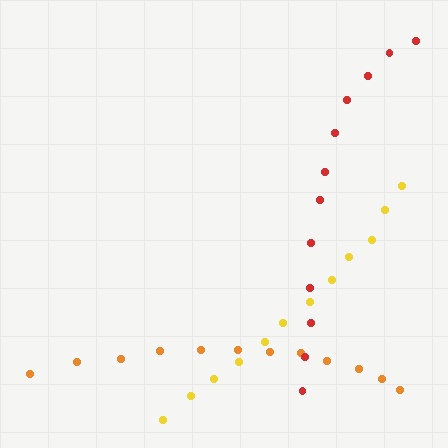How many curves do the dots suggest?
There are 3 distinct paths.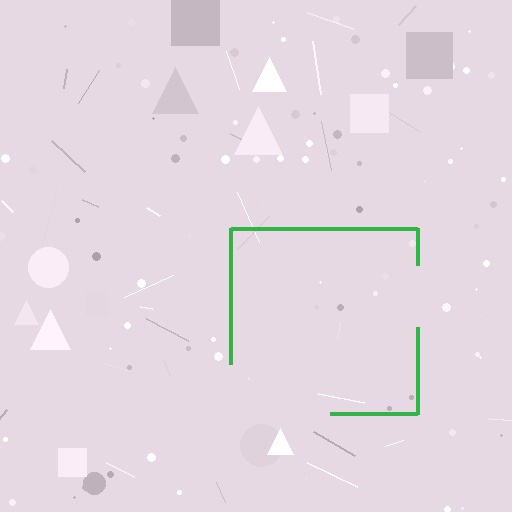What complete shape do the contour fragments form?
The contour fragments form a square.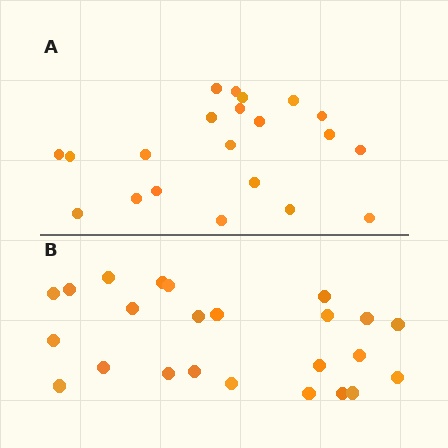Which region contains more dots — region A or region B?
Region B (the bottom region) has more dots.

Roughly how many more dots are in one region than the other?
Region B has just a few more — roughly 2 or 3 more dots than region A.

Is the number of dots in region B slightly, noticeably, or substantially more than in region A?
Region B has only slightly more — the two regions are fairly close. The ratio is roughly 1.1 to 1.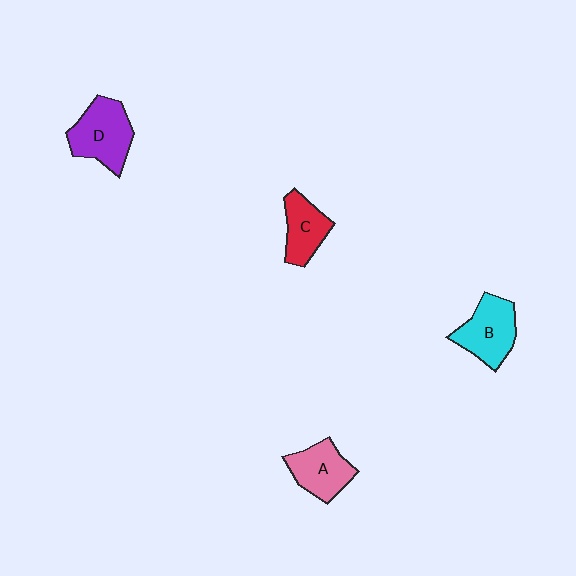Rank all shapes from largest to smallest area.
From largest to smallest: D (purple), B (cyan), A (pink), C (red).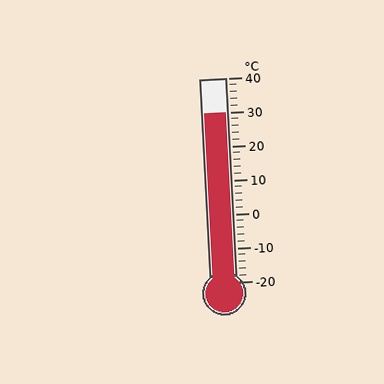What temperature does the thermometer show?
The thermometer shows approximately 30°C.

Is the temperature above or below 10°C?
The temperature is above 10°C.